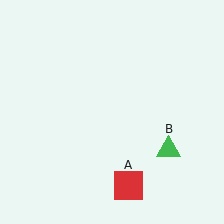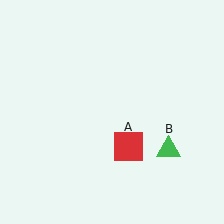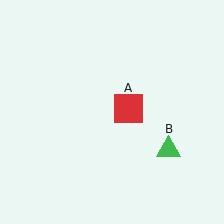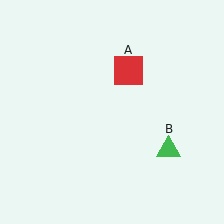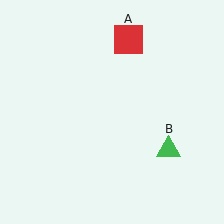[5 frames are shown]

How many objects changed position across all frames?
1 object changed position: red square (object A).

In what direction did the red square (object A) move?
The red square (object A) moved up.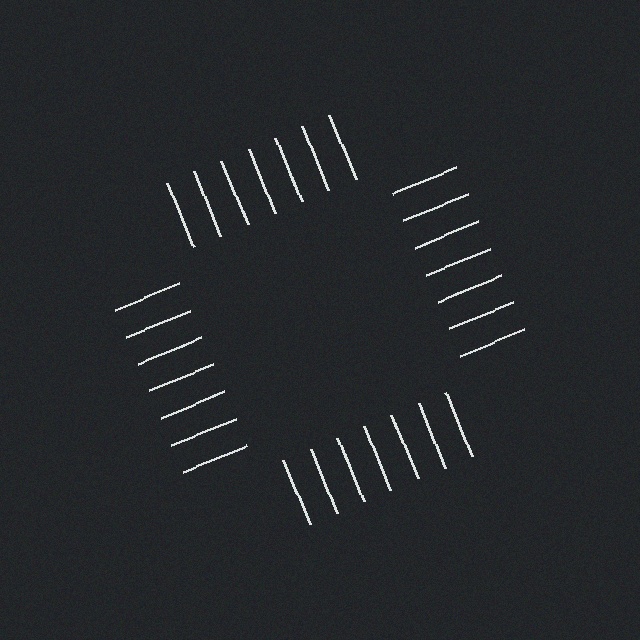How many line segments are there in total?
28 — 7 along each of the 4 edges.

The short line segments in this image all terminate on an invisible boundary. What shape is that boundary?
An illusory square — the line segments terminate on its edges but no continuous stroke is drawn.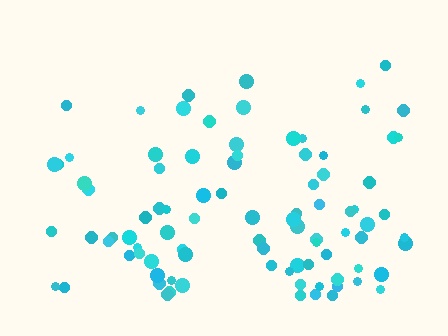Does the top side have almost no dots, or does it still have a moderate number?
Still a moderate number, just noticeably fewer than the bottom.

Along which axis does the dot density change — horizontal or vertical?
Vertical.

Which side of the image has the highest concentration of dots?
The bottom.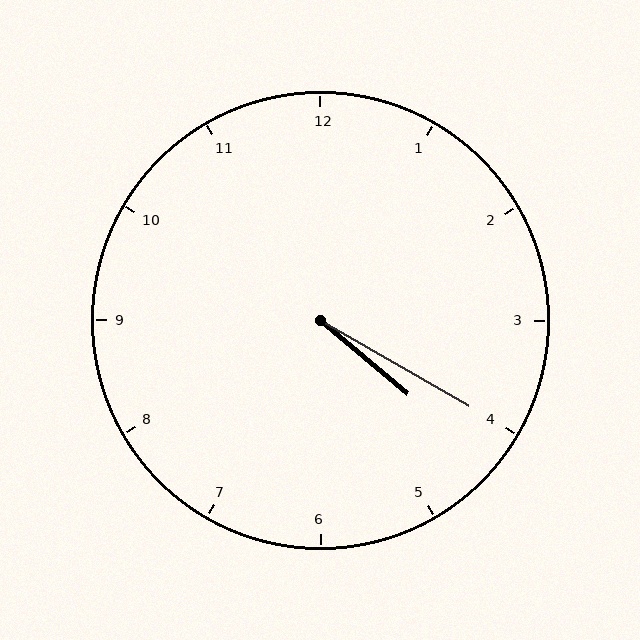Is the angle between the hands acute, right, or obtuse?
It is acute.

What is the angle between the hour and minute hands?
Approximately 10 degrees.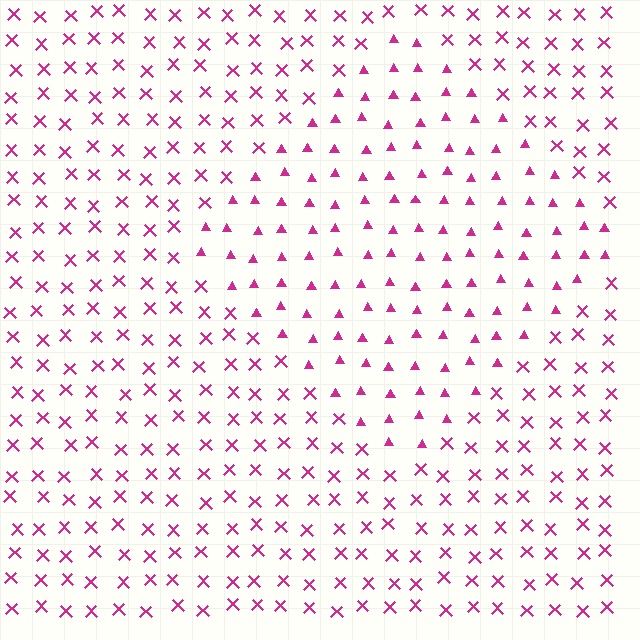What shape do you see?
I see a diamond.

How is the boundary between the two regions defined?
The boundary is defined by a change in element shape: triangles inside vs. X marks outside. All elements share the same color and spacing.